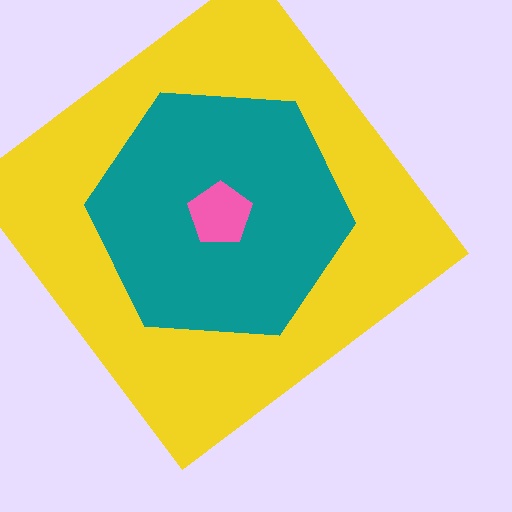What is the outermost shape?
The yellow diamond.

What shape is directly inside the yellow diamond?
The teal hexagon.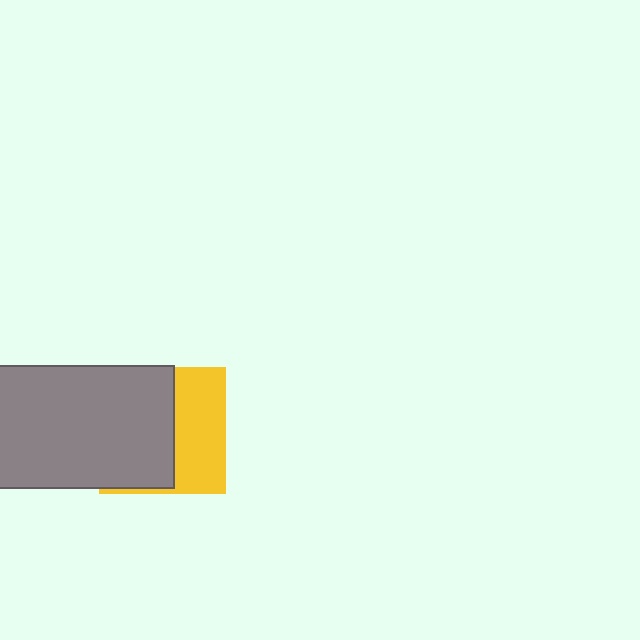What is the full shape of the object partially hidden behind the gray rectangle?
The partially hidden object is a yellow square.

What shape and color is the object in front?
The object in front is a gray rectangle.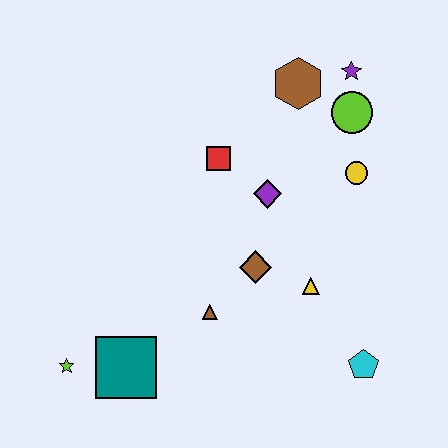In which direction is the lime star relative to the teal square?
The lime star is to the left of the teal square.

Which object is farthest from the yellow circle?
The lime star is farthest from the yellow circle.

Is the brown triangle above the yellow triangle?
No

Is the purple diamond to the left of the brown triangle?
No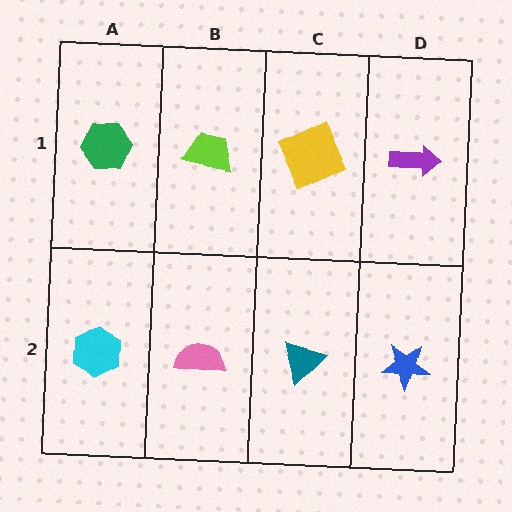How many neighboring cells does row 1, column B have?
3.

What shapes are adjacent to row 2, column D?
A purple arrow (row 1, column D), a teal triangle (row 2, column C).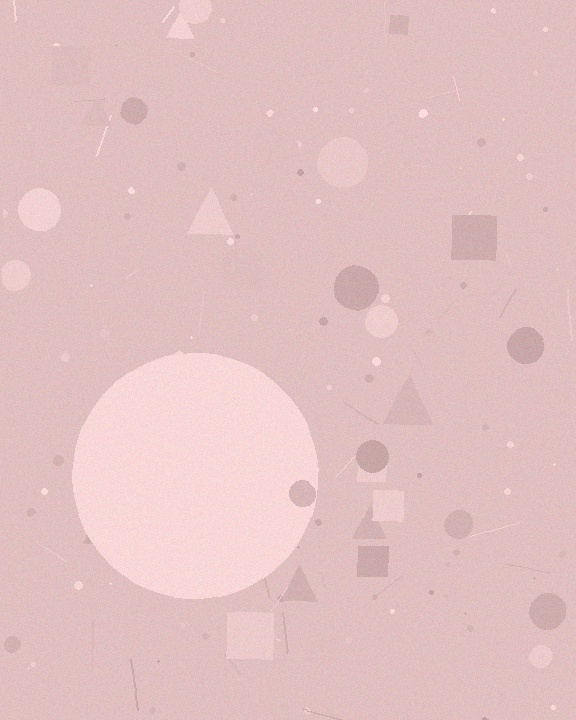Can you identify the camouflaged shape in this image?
The camouflaged shape is a circle.